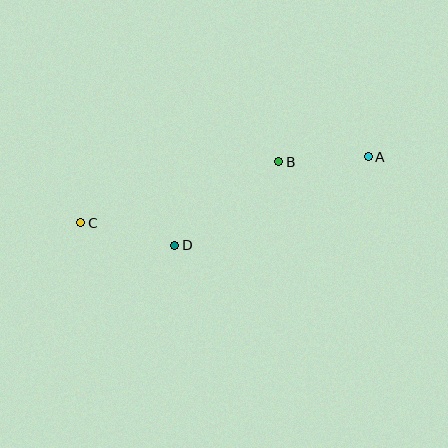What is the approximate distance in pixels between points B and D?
The distance between B and D is approximately 134 pixels.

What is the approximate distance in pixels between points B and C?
The distance between B and C is approximately 207 pixels.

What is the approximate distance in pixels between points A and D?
The distance between A and D is approximately 213 pixels.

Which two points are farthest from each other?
Points A and C are farthest from each other.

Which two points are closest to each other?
Points A and B are closest to each other.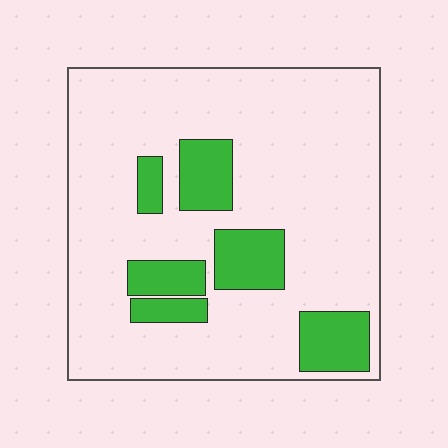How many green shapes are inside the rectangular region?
6.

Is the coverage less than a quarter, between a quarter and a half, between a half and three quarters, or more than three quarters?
Less than a quarter.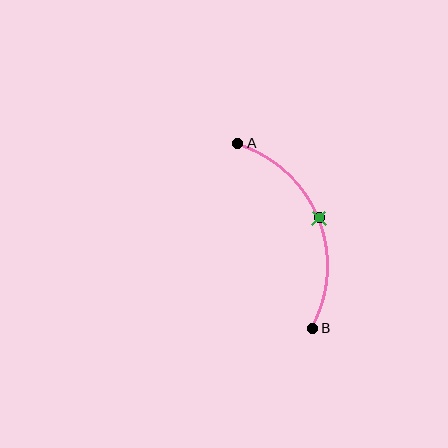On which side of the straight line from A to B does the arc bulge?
The arc bulges to the right of the straight line connecting A and B.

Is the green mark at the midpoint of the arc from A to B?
Yes. The green mark lies on the arc at equal arc-length from both A and B — it is the arc midpoint.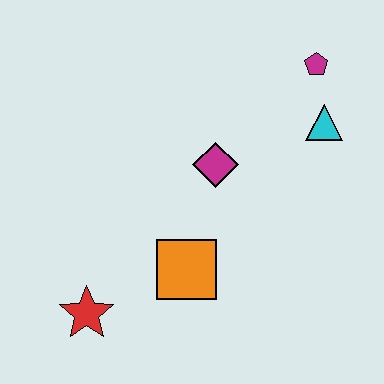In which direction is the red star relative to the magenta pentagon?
The red star is below the magenta pentagon.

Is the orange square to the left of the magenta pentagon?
Yes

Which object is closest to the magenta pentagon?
The cyan triangle is closest to the magenta pentagon.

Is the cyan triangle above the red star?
Yes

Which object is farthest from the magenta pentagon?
The red star is farthest from the magenta pentagon.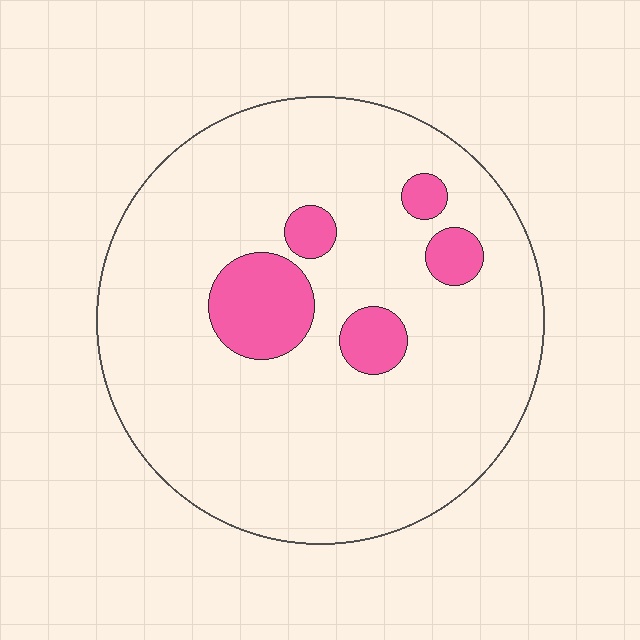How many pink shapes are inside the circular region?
5.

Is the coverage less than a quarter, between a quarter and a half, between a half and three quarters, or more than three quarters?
Less than a quarter.